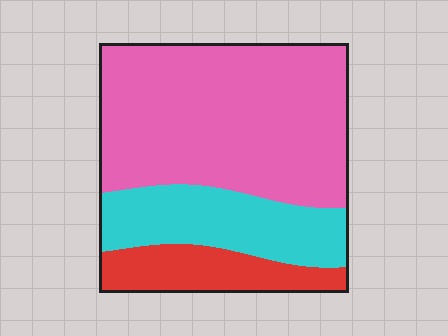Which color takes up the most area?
Pink, at roughly 60%.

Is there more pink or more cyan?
Pink.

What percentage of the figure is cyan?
Cyan takes up less than a quarter of the figure.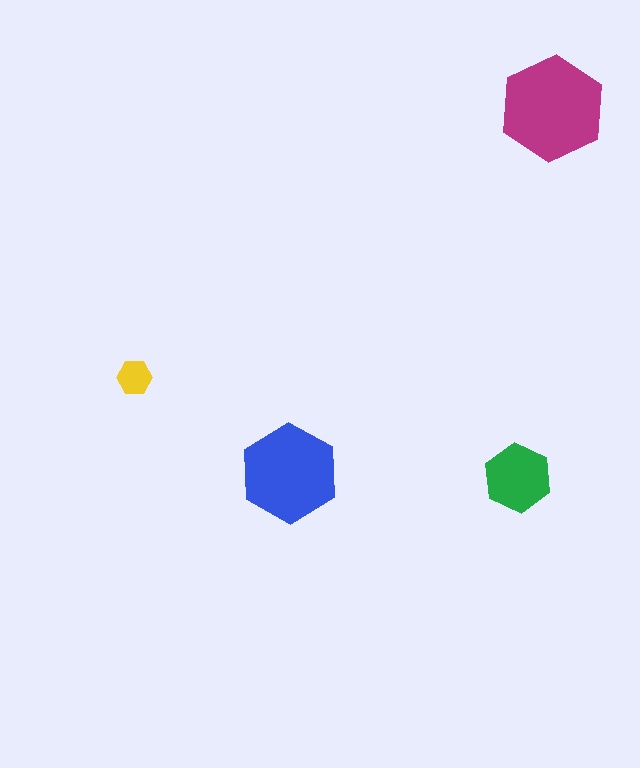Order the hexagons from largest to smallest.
the magenta one, the blue one, the green one, the yellow one.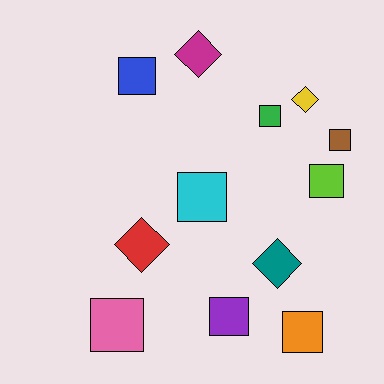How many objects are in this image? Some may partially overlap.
There are 12 objects.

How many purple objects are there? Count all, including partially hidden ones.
There is 1 purple object.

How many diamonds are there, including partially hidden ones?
There are 4 diamonds.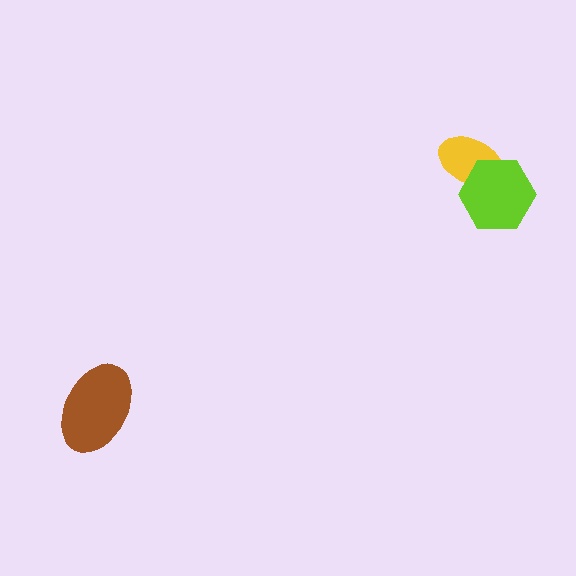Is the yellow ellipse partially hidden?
Yes, it is partially covered by another shape.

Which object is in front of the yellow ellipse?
The lime hexagon is in front of the yellow ellipse.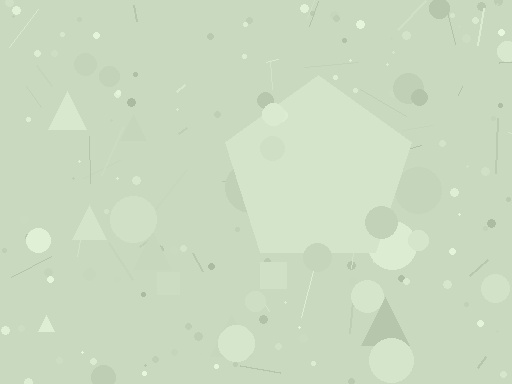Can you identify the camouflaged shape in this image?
The camouflaged shape is a pentagon.